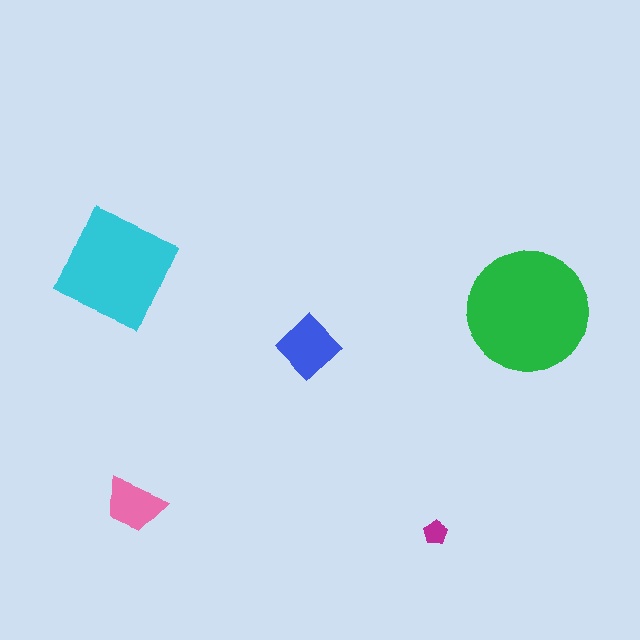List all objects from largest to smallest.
The green circle, the cyan square, the blue diamond, the pink trapezoid, the magenta pentagon.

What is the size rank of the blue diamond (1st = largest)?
3rd.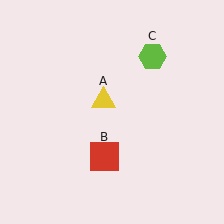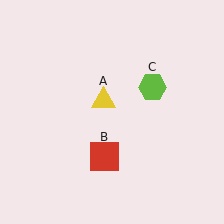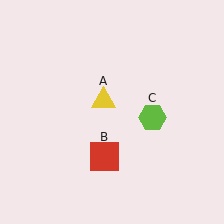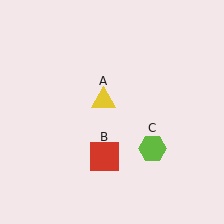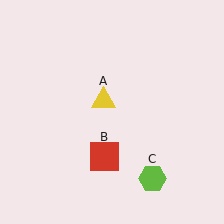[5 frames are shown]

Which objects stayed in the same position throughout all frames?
Yellow triangle (object A) and red square (object B) remained stationary.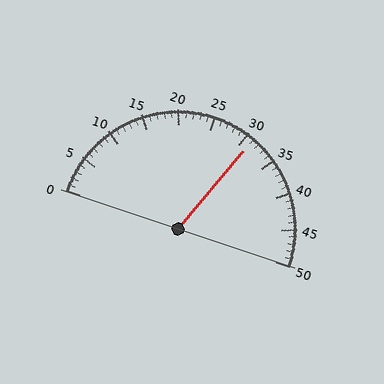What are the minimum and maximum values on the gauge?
The gauge ranges from 0 to 50.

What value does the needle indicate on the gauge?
The needle indicates approximately 31.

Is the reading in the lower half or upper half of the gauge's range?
The reading is in the upper half of the range (0 to 50).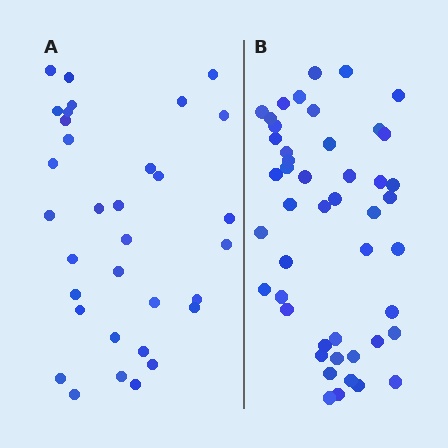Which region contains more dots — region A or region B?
Region B (the right region) has more dots.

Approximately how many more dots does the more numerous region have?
Region B has approximately 15 more dots than region A.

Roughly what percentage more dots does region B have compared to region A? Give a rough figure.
About 40% more.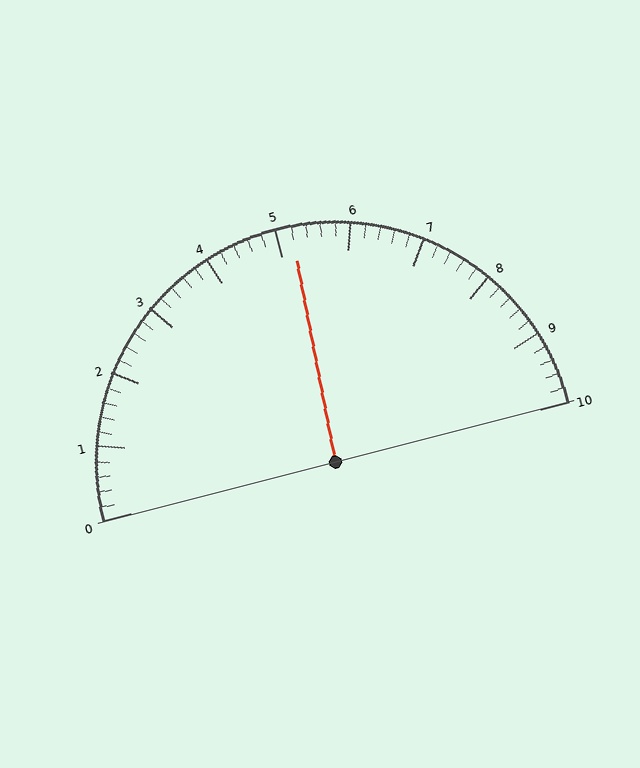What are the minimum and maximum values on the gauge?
The gauge ranges from 0 to 10.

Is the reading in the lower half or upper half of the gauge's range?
The reading is in the upper half of the range (0 to 10).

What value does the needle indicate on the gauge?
The needle indicates approximately 5.2.